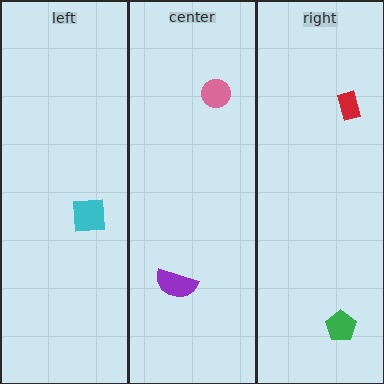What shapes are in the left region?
The cyan square.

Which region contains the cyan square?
The left region.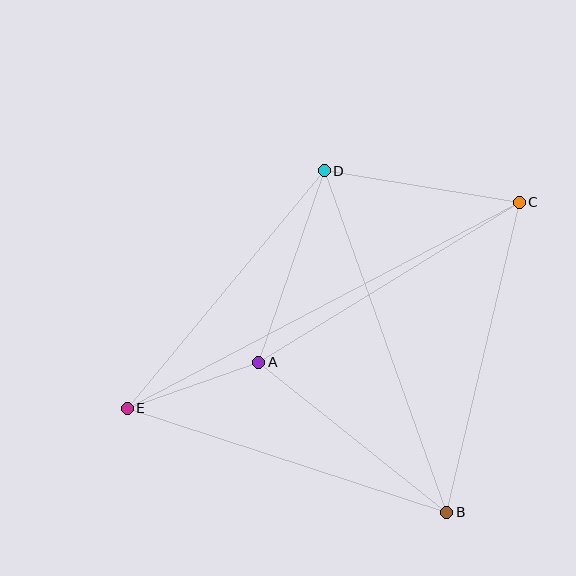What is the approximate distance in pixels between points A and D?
The distance between A and D is approximately 202 pixels.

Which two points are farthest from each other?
Points C and E are farthest from each other.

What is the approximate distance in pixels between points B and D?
The distance between B and D is approximately 363 pixels.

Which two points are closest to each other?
Points A and E are closest to each other.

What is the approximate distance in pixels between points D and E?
The distance between D and E is approximately 308 pixels.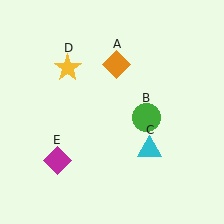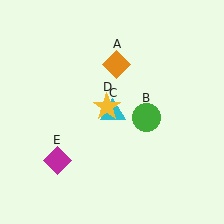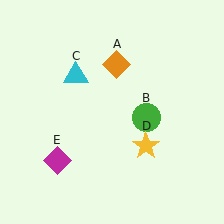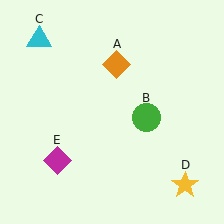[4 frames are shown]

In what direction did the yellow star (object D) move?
The yellow star (object D) moved down and to the right.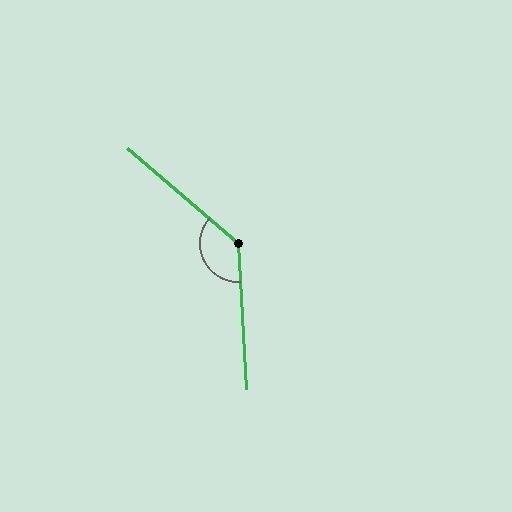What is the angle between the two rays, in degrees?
Approximately 134 degrees.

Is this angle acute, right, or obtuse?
It is obtuse.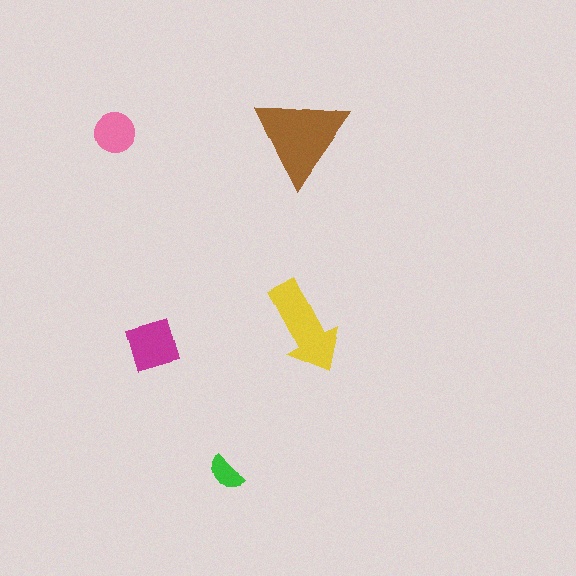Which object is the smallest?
The green semicircle.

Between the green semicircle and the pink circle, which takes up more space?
The pink circle.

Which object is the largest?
The brown triangle.